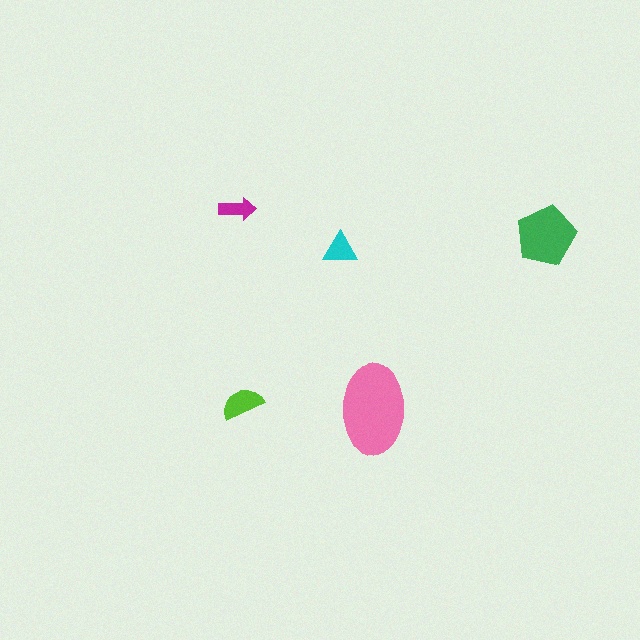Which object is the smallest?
The magenta arrow.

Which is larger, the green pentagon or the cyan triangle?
The green pentagon.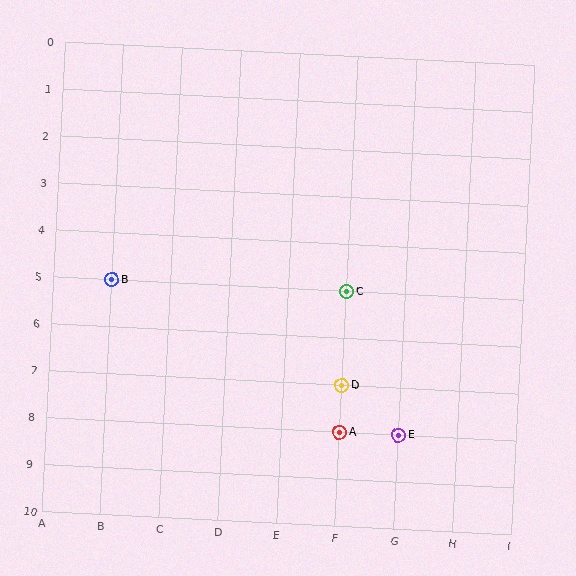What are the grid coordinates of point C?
Point C is at grid coordinates (F, 5).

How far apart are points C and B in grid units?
Points C and B are 4 columns apart.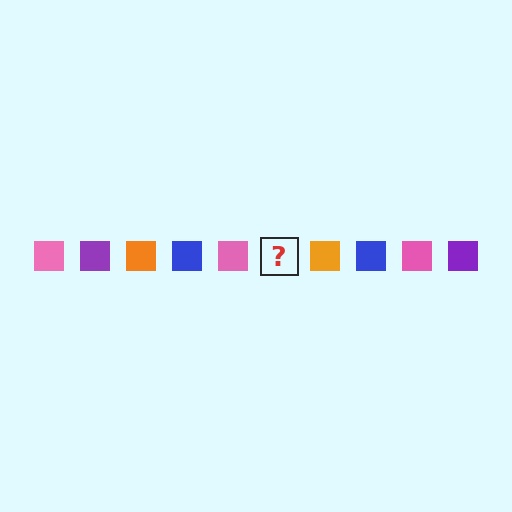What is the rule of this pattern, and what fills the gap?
The rule is that the pattern cycles through pink, purple, orange, blue squares. The gap should be filled with a purple square.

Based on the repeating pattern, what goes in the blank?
The blank should be a purple square.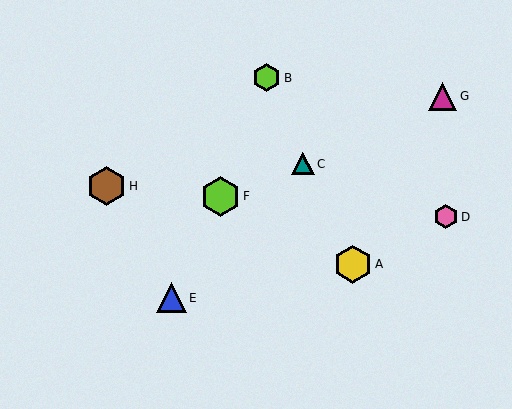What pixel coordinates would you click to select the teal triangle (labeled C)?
Click at (303, 164) to select the teal triangle C.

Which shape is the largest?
The brown hexagon (labeled H) is the largest.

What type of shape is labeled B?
Shape B is a lime hexagon.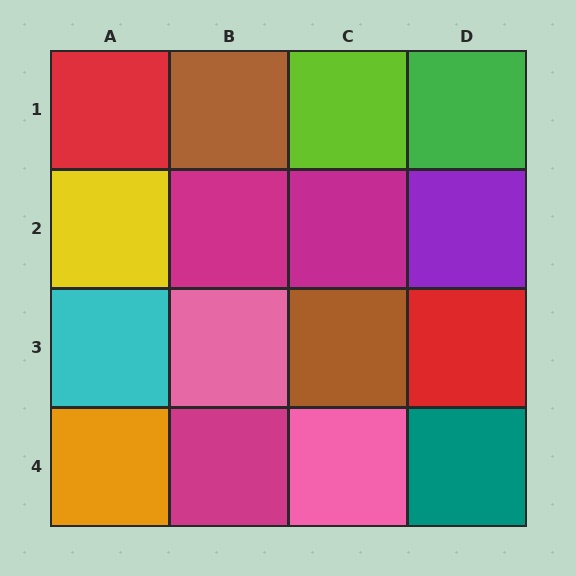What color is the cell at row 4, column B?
Magenta.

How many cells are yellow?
1 cell is yellow.